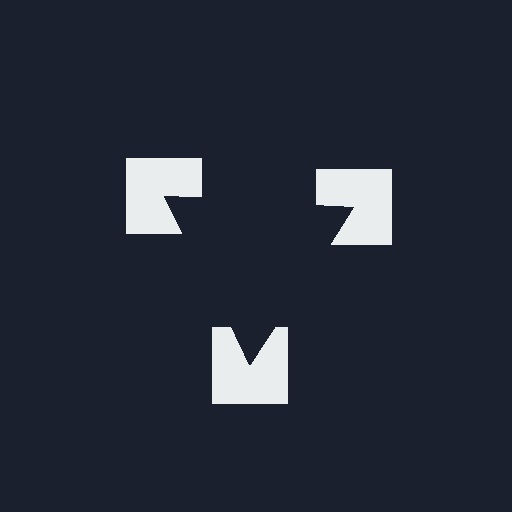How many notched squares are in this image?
There are 3 — one at each vertex of the illusory triangle.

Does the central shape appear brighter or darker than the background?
It typically appears slightly darker than the background, even though no actual brightness change is drawn.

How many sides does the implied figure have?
3 sides.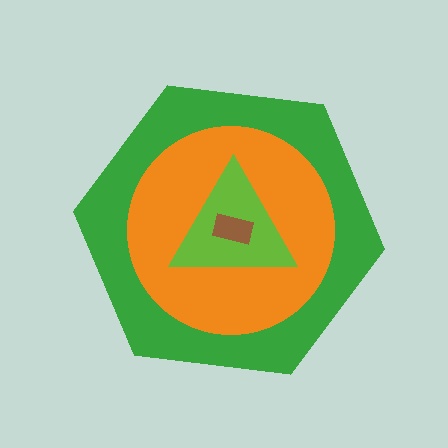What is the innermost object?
The brown rectangle.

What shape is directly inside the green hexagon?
The orange circle.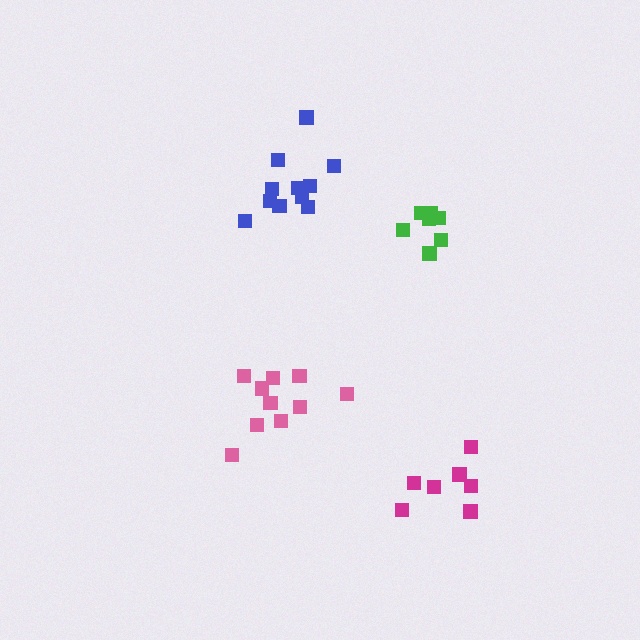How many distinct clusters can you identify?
There are 4 distinct clusters.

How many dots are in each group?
Group 1: 7 dots, Group 2: 11 dots, Group 3: 7 dots, Group 4: 10 dots (35 total).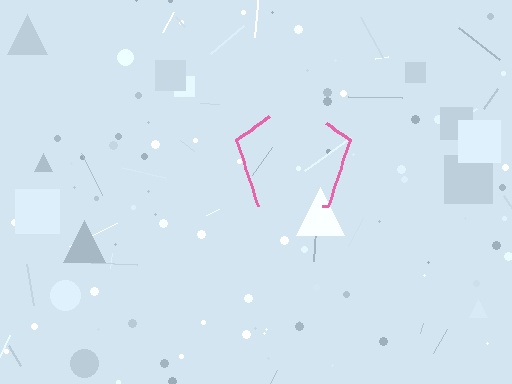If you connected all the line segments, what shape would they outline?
They would outline a pentagon.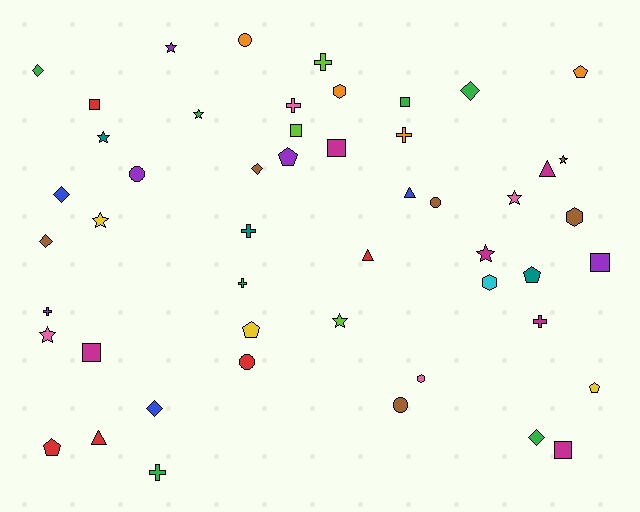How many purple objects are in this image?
There are 5 purple objects.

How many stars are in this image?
There are 9 stars.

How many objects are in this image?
There are 50 objects.